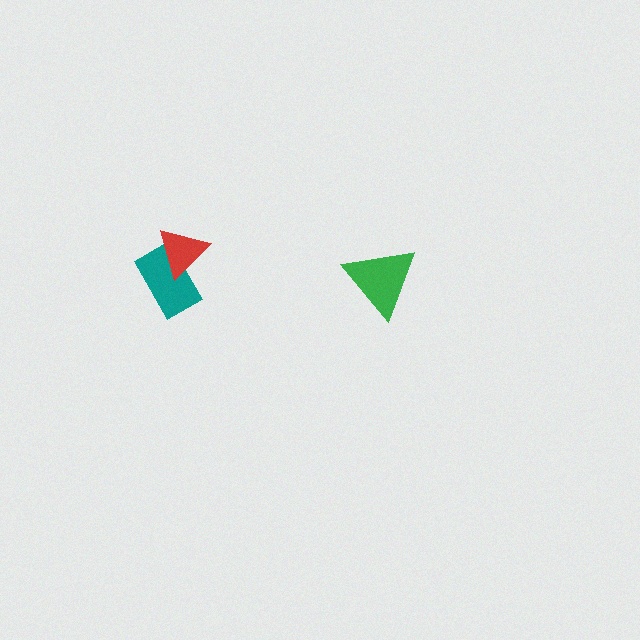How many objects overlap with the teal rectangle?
1 object overlaps with the teal rectangle.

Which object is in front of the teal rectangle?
The red triangle is in front of the teal rectangle.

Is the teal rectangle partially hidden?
Yes, it is partially covered by another shape.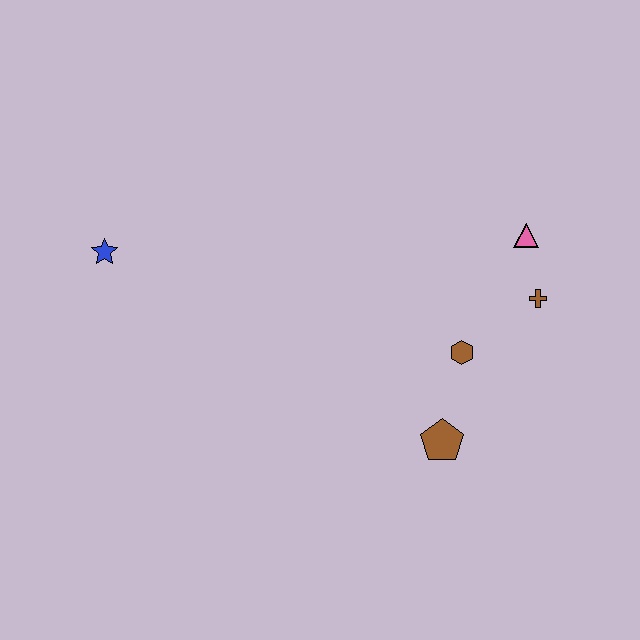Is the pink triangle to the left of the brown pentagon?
No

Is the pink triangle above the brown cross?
Yes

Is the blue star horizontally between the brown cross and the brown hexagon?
No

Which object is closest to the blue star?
The brown hexagon is closest to the blue star.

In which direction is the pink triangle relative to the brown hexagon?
The pink triangle is above the brown hexagon.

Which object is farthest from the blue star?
The brown cross is farthest from the blue star.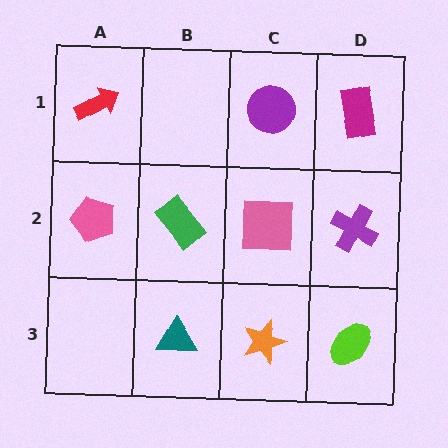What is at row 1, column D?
A magenta rectangle.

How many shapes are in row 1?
3 shapes.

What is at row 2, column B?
A green rectangle.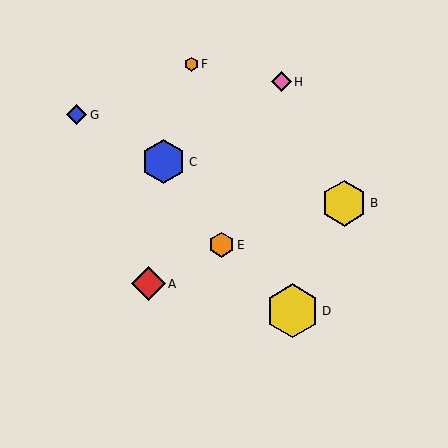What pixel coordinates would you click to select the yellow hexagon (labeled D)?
Click at (293, 311) to select the yellow hexagon D.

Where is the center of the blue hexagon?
The center of the blue hexagon is at (164, 162).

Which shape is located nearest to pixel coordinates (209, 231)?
The orange hexagon (labeled E) at (222, 245) is nearest to that location.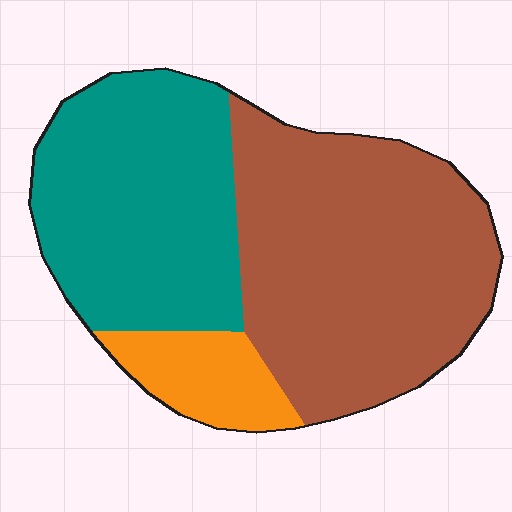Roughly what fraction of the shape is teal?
Teal covers around 40% of the shape.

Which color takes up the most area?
Brown, at roughly 50%.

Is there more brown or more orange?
Brown.